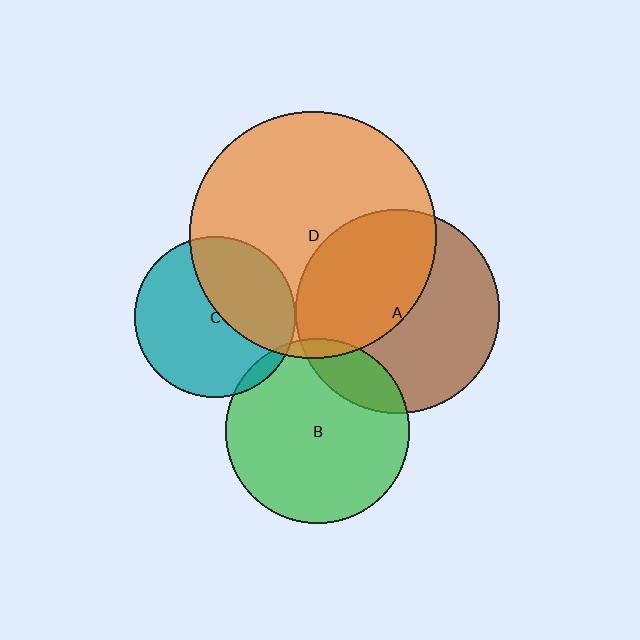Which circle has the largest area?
Circle D (orange).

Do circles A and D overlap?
Yes.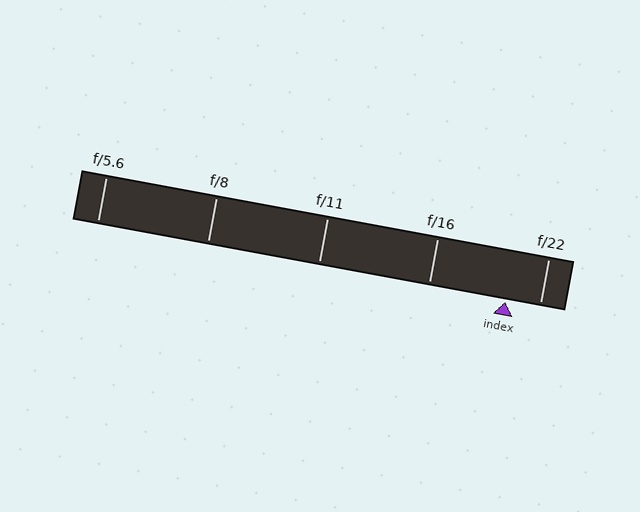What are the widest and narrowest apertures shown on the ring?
The widest aperture shown is f/5.6 and the narrowest is f/22.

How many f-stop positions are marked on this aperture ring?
There are 5 f-stop positions marked.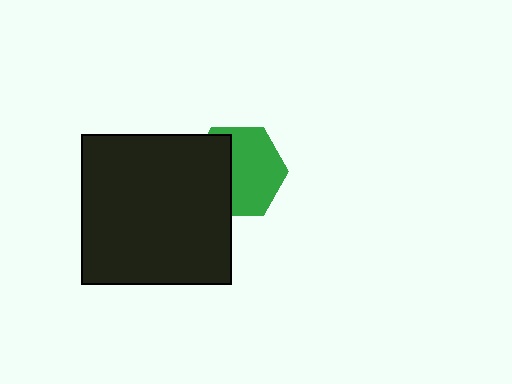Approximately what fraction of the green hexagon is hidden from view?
Roughly 40% of the green hexagon is hidden behind the black square.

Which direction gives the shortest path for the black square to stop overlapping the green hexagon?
Moving left gives the shortest separation.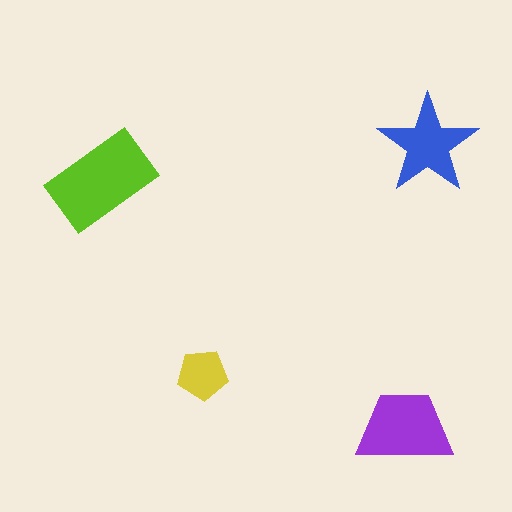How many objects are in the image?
There are 4 objects in the image.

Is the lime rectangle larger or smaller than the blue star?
Larger.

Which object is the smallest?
The yellow pentagon.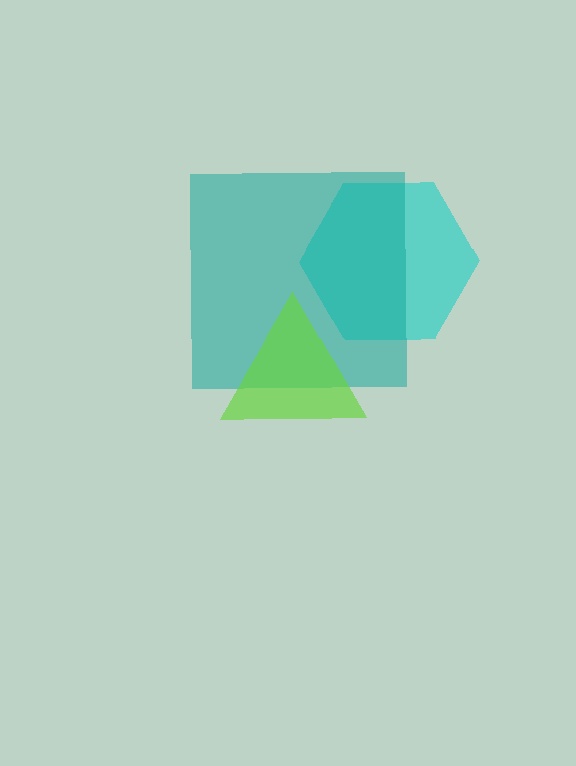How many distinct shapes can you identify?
There are 3 distinct shapes: a cyan hexagon, a teal square, a lime triangle.